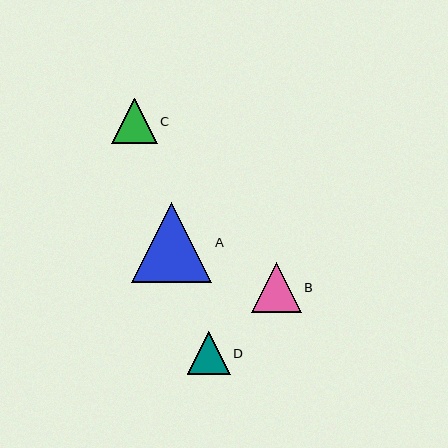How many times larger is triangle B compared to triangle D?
Triangle B is approximately 1.1 times the size of triangle D.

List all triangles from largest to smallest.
From largest to smallest: A, B, C, D.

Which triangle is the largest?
Triangle A is the largest with a size of approximately 80 pixels.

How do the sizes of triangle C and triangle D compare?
Triangle C and triangle D are approximately the same size.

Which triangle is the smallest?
Triangle D is the smallest with a size of approximately 43 pixels.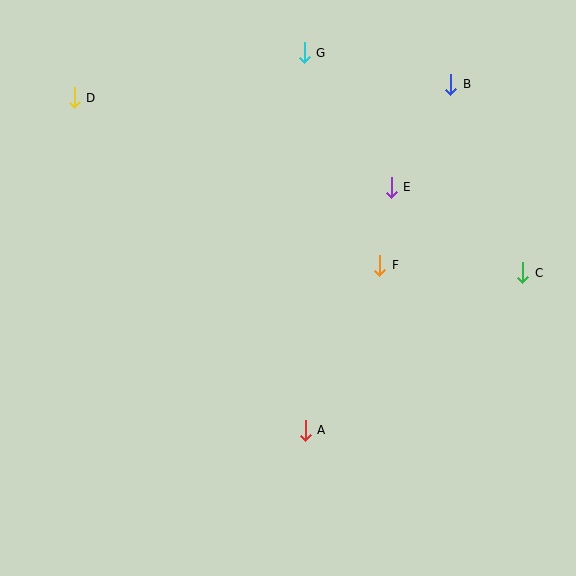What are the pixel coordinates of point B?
Point B is at (451, 84).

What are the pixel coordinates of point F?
Point F is at (380, 265).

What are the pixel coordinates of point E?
Point E is at (391, 187).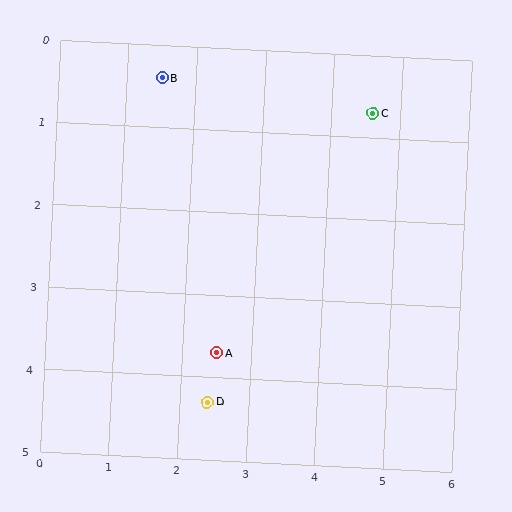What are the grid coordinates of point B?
Point B is at approximately (1.5, 0.4).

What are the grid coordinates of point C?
Point C is at approximately (4.6, 0.7).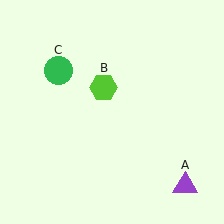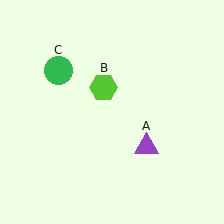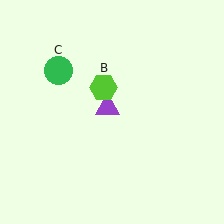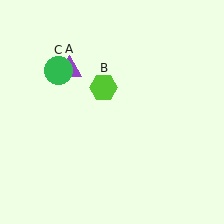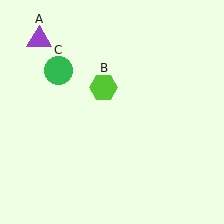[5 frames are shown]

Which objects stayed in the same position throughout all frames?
Lime hexagon (object B) and green circle (object C) remained stationary.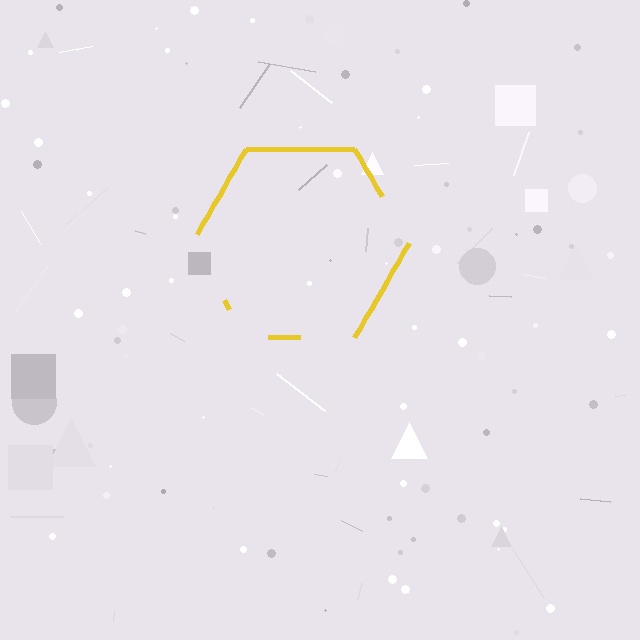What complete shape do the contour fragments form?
The contour fragments form a hexagon.